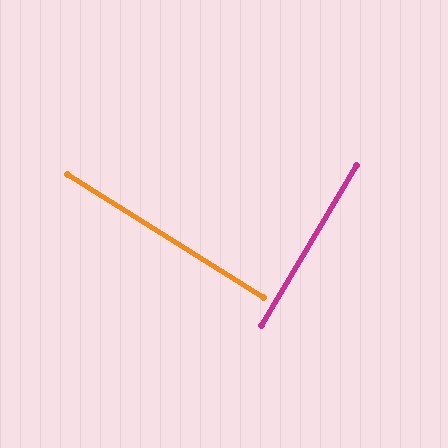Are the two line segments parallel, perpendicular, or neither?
Perpendicular — they meet at approximately 89°.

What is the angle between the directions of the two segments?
Approximately 89 degrees.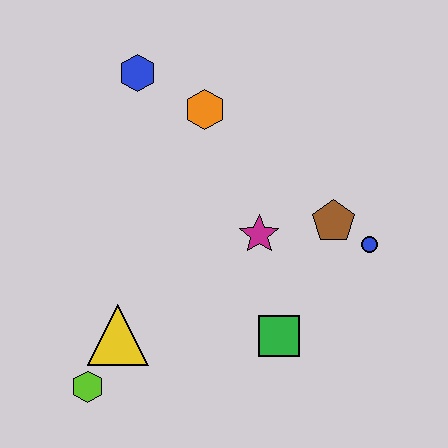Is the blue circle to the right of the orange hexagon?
Yes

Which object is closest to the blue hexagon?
The orange hexagon is closest to the blue hexagon.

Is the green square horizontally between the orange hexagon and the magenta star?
No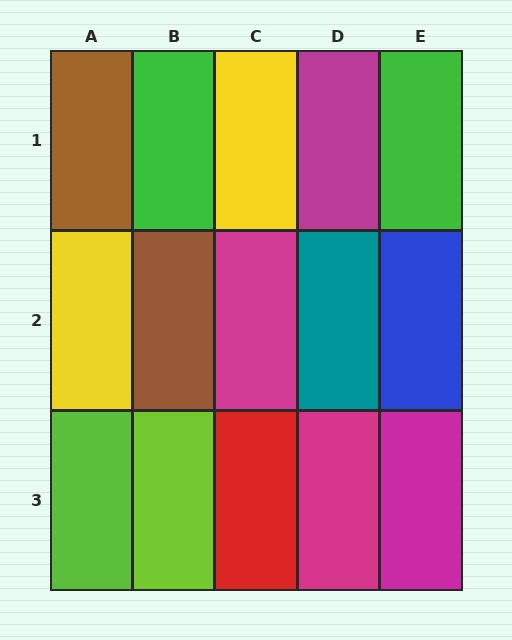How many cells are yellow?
2 cells are yellow.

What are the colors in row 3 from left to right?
Lime, lime, red, magenta, magenta.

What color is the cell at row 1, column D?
Magenta.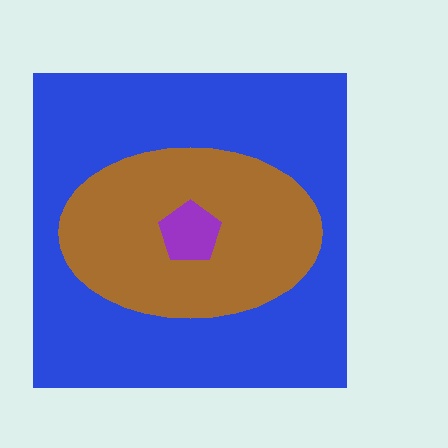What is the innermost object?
The purple pentagon.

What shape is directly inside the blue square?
The brown ellipse.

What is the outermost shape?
The blue square.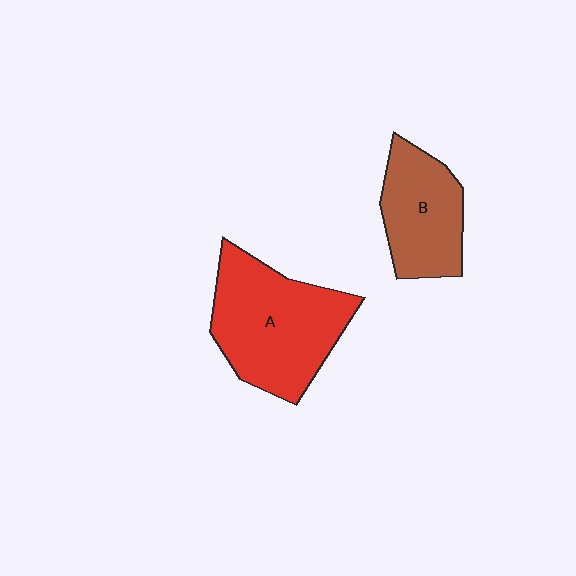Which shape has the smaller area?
Shape B (brown).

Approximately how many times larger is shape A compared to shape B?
Approximately 1.5 times.